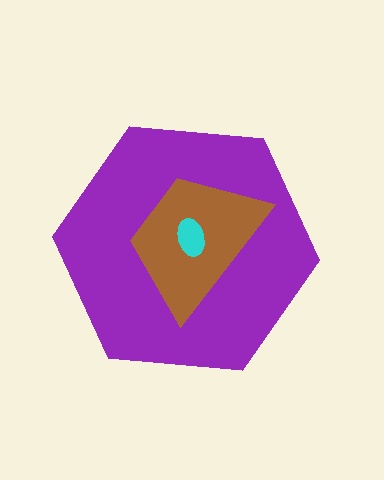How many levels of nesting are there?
3.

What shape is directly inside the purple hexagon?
The brown trapezoid.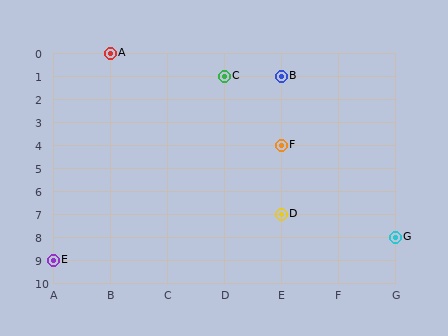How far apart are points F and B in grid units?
Points F and B are 3 rows apart.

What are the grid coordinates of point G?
Point G is at grid coordinates (G, 8).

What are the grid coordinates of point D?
Point D is at grid coordinates (E, 7).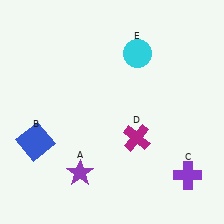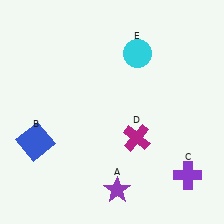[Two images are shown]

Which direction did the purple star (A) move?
The purple star (A) moved right.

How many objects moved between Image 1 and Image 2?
1 object moved between the two images.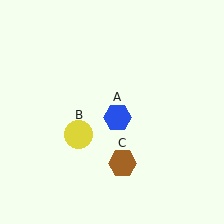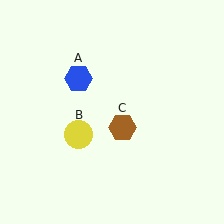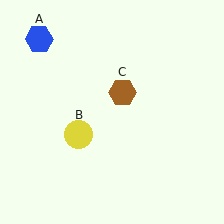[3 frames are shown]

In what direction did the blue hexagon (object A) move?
The blue hexagon (object A) moved up and to the left.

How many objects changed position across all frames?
2 objects changed position: blue hexagon (object A), brown hexagon (object C).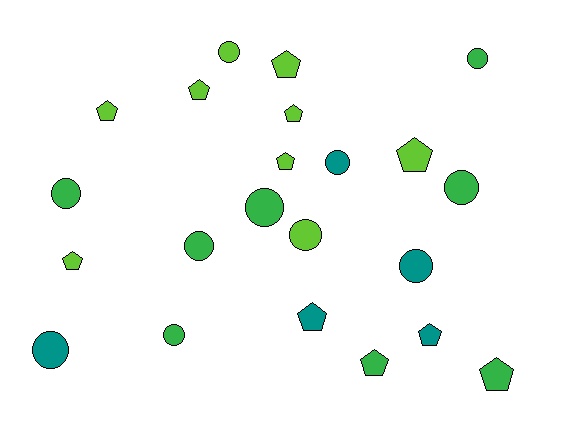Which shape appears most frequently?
Pentagon, with 11 objects.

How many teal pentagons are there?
There are 2 teal pentagons.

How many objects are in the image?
There are 22 objects.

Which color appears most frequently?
Lime, with 9 objects.